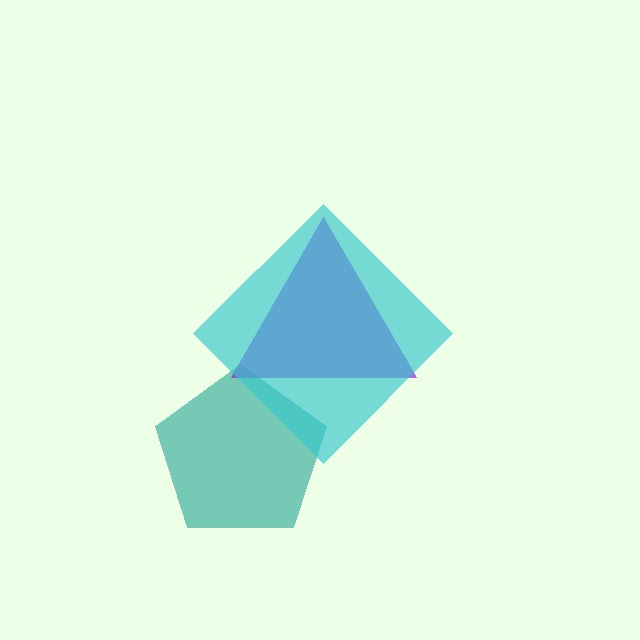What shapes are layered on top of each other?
The layered shapes are: a teal pentagon, a purple triangle, a cyan diamond.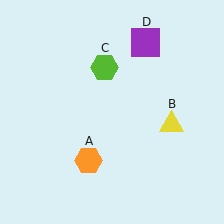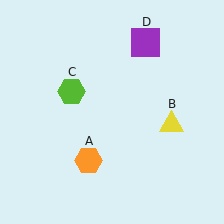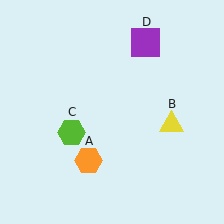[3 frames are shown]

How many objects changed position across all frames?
1 object changed position: lime hexagon (object C).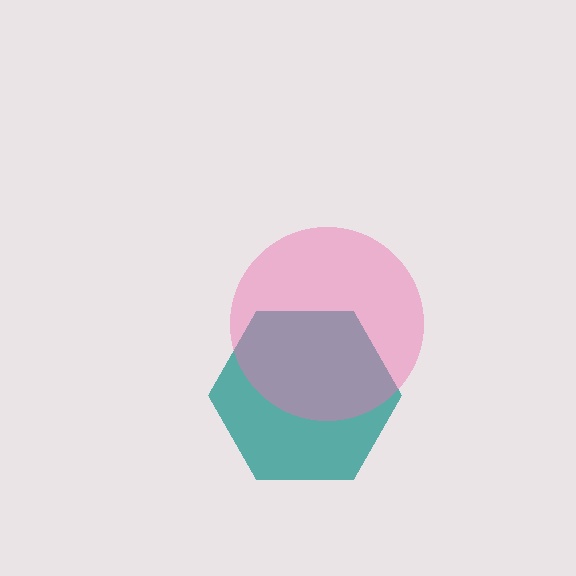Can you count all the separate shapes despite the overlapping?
Yes, there are 2 separate shapes.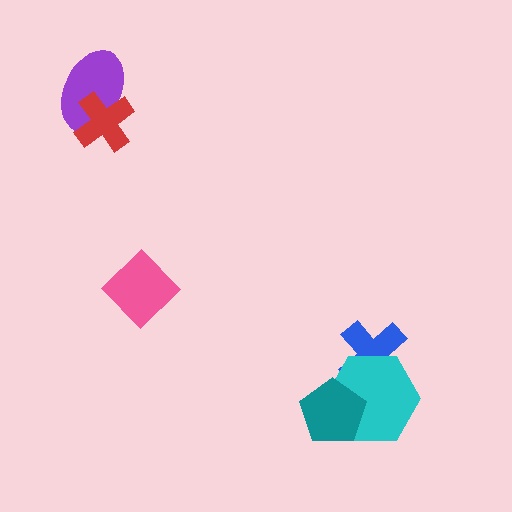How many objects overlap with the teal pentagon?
1 object overlaps with the teal pentagon.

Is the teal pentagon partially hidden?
No, no other shape covers it.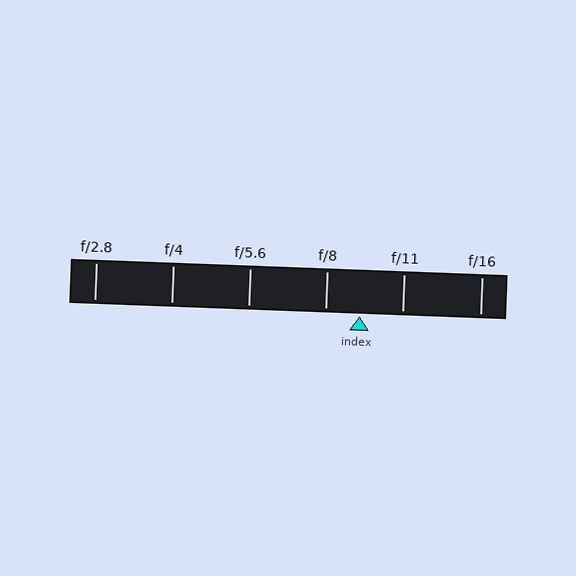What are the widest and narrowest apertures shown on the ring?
The widest aperture shown is f/2.8 and the narrowest is f/16.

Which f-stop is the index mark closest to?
The index mark is closest to f/8.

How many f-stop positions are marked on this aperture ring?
There are 6 f-stop positions marked.